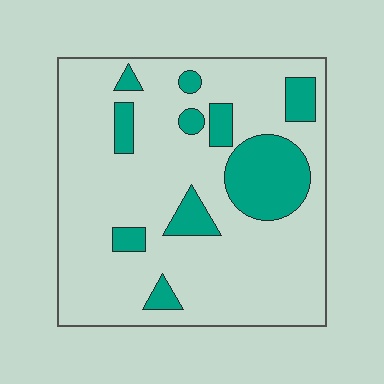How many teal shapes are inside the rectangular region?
10.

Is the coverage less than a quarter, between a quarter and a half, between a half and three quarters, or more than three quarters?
Less than a quarter.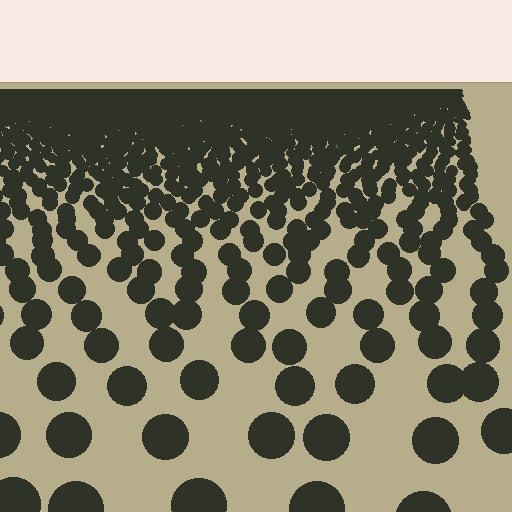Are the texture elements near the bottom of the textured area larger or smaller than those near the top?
Larger. Near the bottom, elements are closer to the viewer and appear at a bigger on-screen size.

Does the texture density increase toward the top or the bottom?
Density increases toward the top.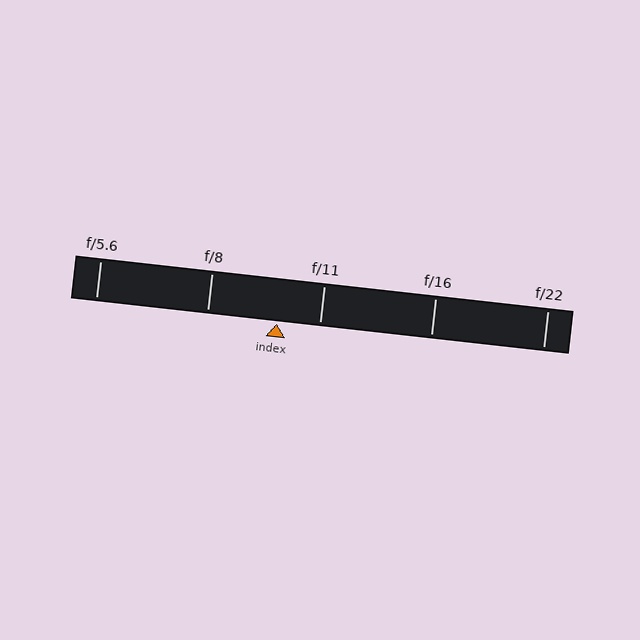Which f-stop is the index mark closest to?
The index mark is closest to f/11.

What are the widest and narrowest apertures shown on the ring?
The widest aperture shown is f/5.6 and the narrowest is f/22.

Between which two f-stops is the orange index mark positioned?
The index mark is between f/8 and f/11.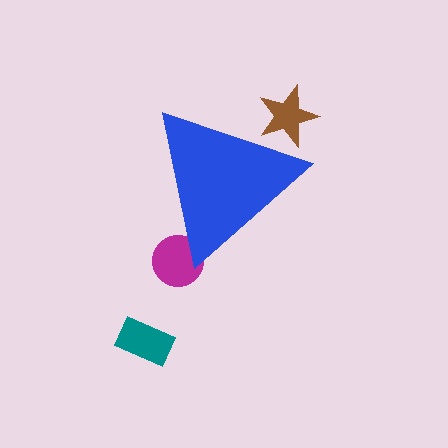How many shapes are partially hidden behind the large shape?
2 shapes are partially hidden.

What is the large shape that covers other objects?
A blue triangle.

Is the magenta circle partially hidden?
Yes, the magenta circle is partially hidden behind the blue triangle.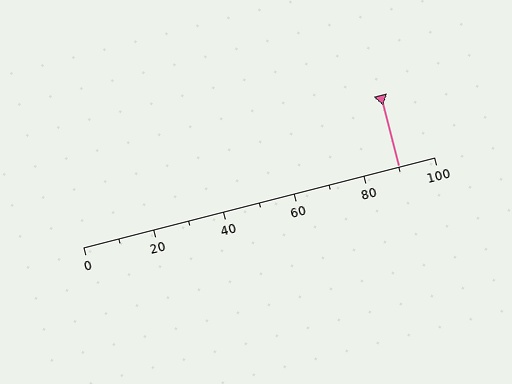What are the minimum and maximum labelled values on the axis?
The axis runs from 0 to 100.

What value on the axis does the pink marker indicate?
The marker indicates approximately 90.